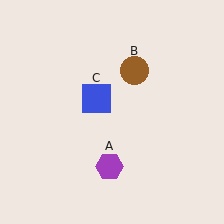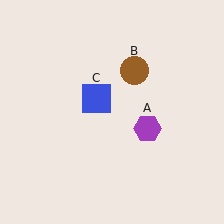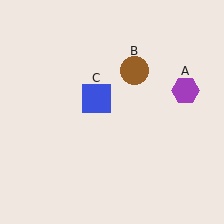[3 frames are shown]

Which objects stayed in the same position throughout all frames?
Brown circle (object B) and blue square (object C) remained stationary.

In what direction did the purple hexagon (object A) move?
The purple hexagon (object A) moved up and to the right.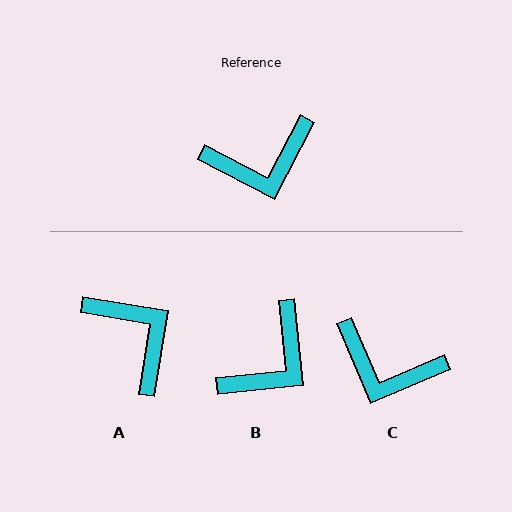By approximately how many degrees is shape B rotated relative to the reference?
Approximately 33 degrees counter-clockwise.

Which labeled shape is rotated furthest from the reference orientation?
A, about 108 degrees away.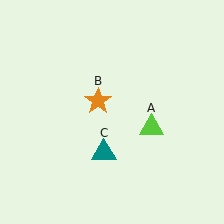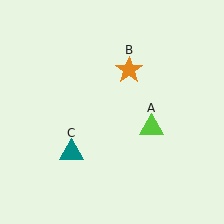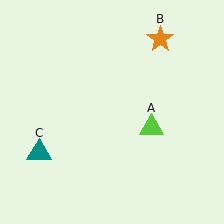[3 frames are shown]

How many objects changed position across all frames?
2 objects changed position: orange star (object B), teal triangle (object C).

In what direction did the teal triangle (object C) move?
The teal triangle (object C) moved left.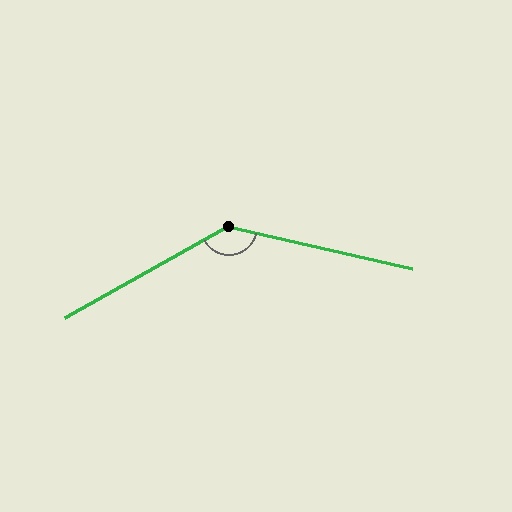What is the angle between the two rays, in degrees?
Approximately 138 degrees.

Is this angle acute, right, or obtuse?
It is obtuse.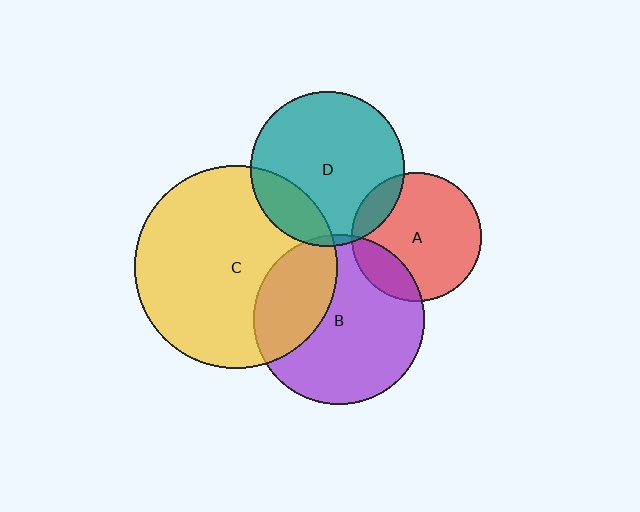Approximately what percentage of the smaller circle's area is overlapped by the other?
Approximately 30%.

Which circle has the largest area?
Circle C (yellow).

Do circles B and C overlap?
Yes.